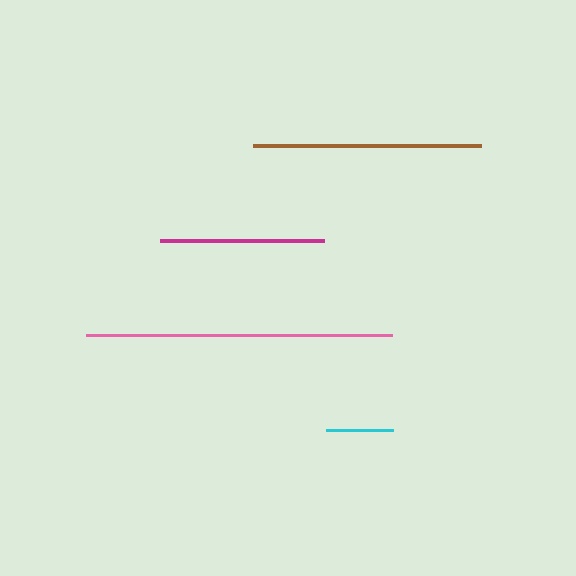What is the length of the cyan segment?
The cyan segment is approximately 67 pixels long.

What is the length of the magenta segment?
The magenta segment is approximately 164 pixels long.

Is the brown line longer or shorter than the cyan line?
The brown line is longer than the cyan line.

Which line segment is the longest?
The pink line is the longest at approximately 305 pixels.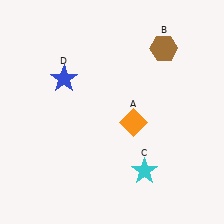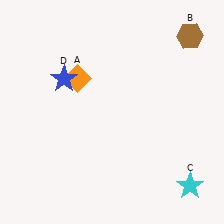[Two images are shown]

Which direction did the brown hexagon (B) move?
The brown hexagon (B) moved right.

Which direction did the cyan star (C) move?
The cyan star (C) moved right.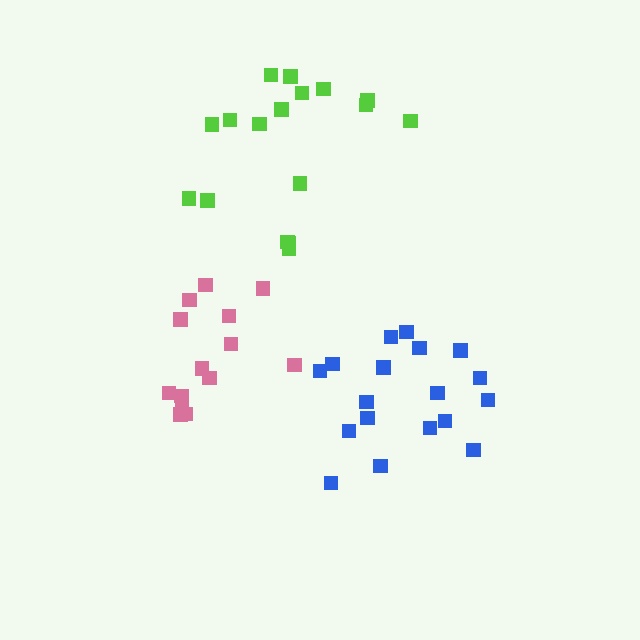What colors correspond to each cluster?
The clusters are colored: pink, blue, lime.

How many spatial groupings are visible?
There are 3 spatial groupings.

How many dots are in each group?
Group 1: 15 dots, Group 2: 18 dots, Group 3: 17 dots (50 total).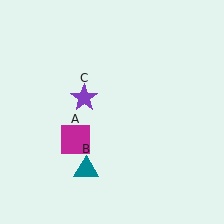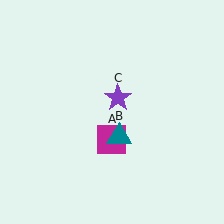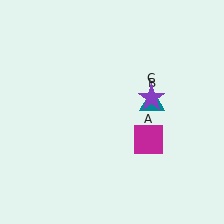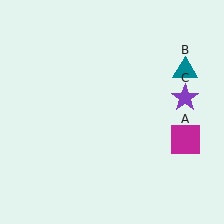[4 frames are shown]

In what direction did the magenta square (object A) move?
The magenta square (object A) moved right.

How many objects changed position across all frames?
3 objects changed position: magenta square (object A), teal triangle (object B), purple star (object C).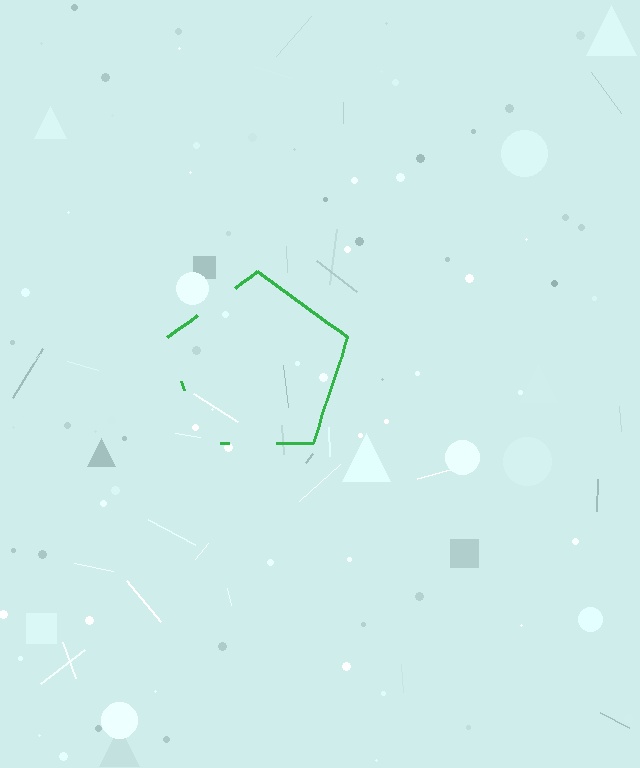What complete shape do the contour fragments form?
The contour fragments form a pentagon.